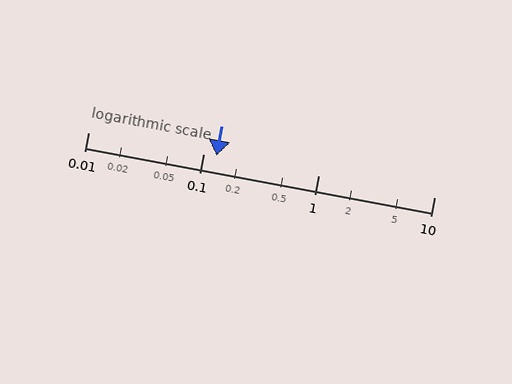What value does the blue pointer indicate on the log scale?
The pointer indicates approximately 0.13.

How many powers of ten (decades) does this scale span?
The scale spans 3 decades, from 0.01 to 10.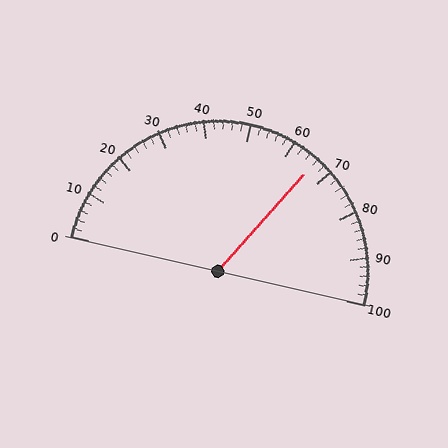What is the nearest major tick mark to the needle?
The nearest major tick mark is 70.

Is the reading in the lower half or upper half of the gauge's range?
The reading is in the upper half of the range (0 to 100).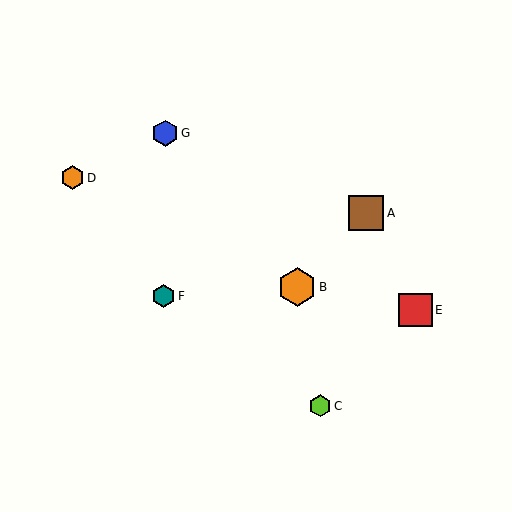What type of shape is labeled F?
Shape F is a teal hexagon.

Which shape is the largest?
The orange hexagon (labeled B) is the largest.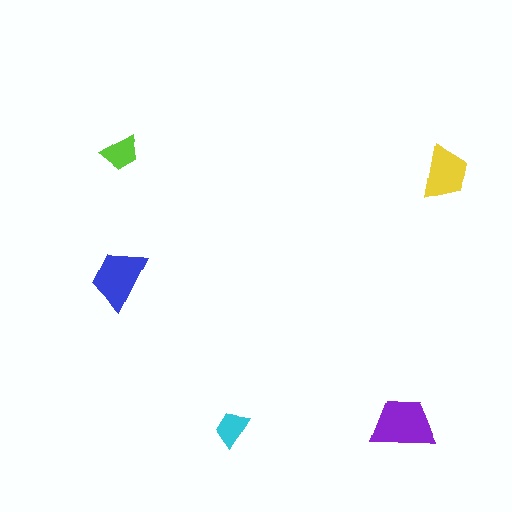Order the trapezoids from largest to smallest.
the purple one, the blue one, the yellow one, the lime one, the cyan one.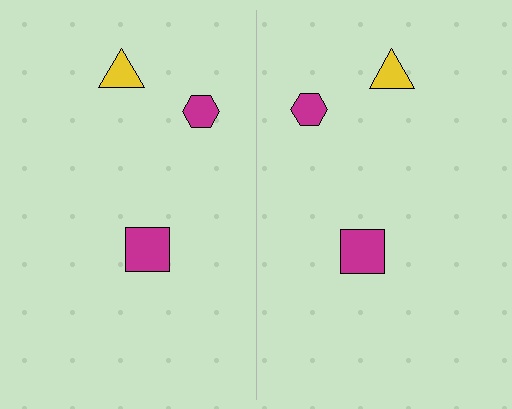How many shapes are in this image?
There are 6 shapes in this image.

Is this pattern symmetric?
Yes, this pattern has bilateral (reflection) symmetry.